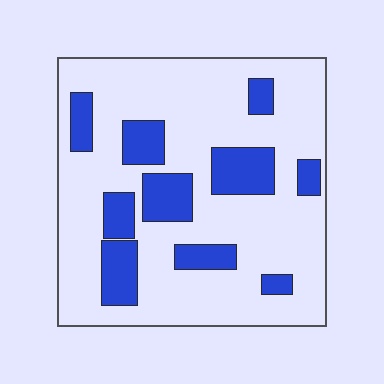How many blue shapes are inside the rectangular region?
10.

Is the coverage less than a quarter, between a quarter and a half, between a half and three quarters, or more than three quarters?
Less than a quarter.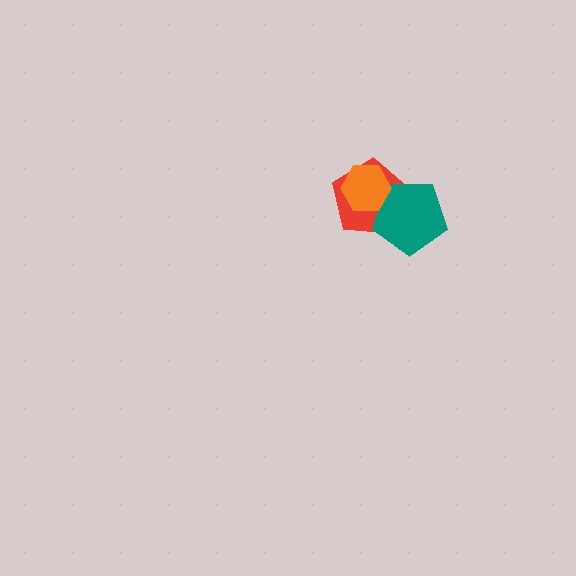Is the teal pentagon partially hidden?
Yes, it is partially covered by another shape.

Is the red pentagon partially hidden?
Yes, it is partially covered by another shape.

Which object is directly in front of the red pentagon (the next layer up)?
The teal pentagon is directly in front of the red pentagon.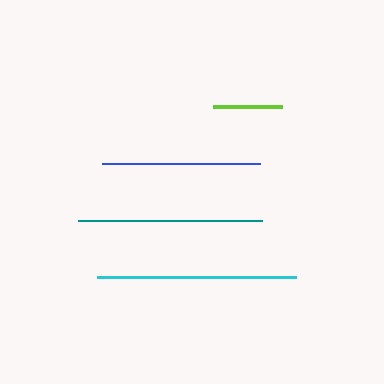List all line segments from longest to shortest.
From longest to shortest: cyan, teal, blue, lime.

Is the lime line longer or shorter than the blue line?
The blue line is longer than the lime line.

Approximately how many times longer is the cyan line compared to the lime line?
The cyan line is approximately 2.9 times the length of the lime line.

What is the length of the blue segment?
The blue segment is approximately 158 pixels long.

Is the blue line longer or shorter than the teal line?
The teal line is longer than the blue line.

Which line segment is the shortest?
The lime line is the shortest at approximately 69 pixels.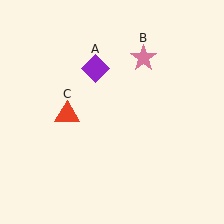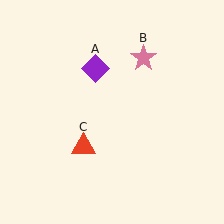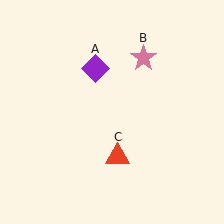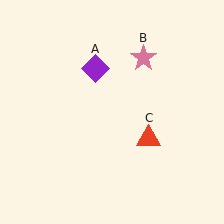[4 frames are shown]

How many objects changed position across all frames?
1 object changed position: red triangle (object C).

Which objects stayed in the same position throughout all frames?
Purple diamond (object A) and pink star (object B) remained stationary.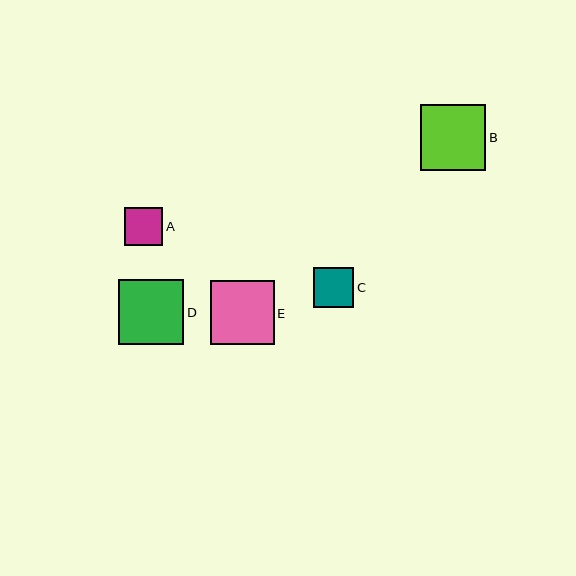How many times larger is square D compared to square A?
Square D is approximately 1.7 times the size of square A.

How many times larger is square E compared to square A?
Square E is approximately 1.7 times the size of square A.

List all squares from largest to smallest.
From largest to smallest: B, D, E, C, A.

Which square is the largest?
Square B is the largest with a size of approximately 66 pixels.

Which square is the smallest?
Square A is the smallest with a size of approximately 38 pixels.